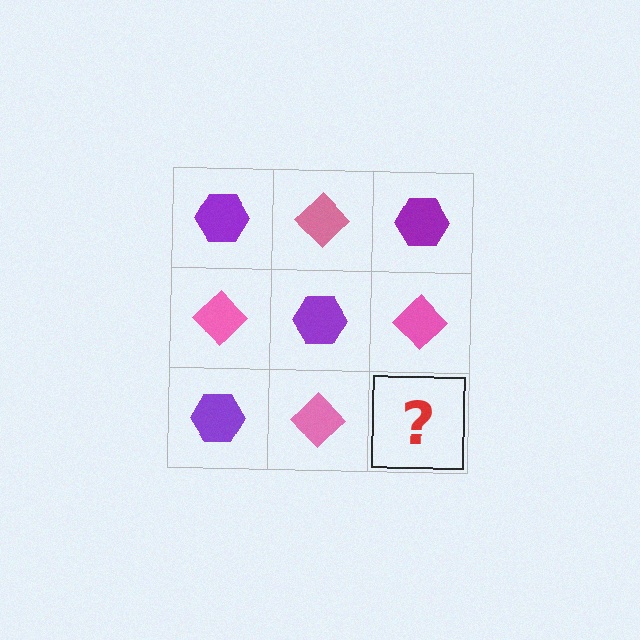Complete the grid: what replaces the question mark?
The question mark should be replaced with a purple hexagon.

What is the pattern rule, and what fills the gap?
The rule is that it alternates purple hexagon and pink diamond in a checkerboard pattern. The gap should be filled with a purple hexagon.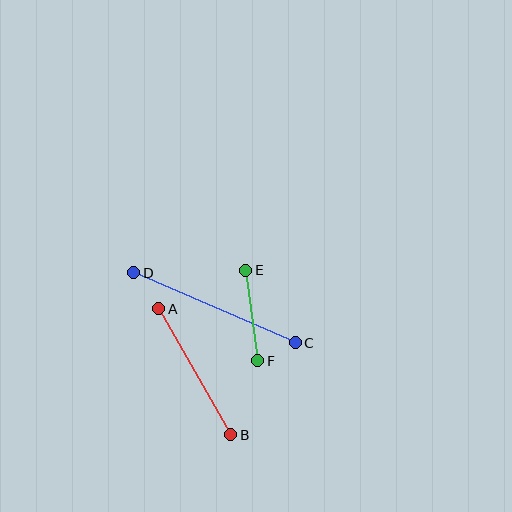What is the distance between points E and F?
The distance is approximately 91 pixels.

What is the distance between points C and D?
The distance is approximately 176 pixels.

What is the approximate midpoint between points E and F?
The midpoint is at approximately (252, 316) pixels.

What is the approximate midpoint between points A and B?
The midpoint is at approximately (195, 372) pixels.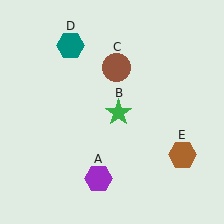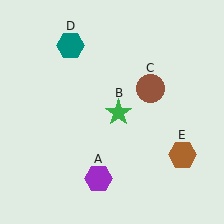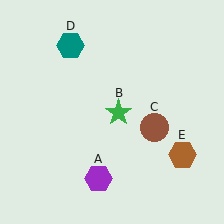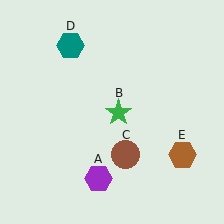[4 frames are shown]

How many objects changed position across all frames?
1 object changed position: brown circle (object C).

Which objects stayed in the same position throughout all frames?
Purple hexagon (object A) and green star (object B) and teal hexagon (object D) and brown hexagon (object E) remained stationary.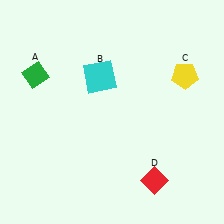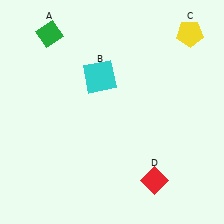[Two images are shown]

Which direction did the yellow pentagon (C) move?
The yellow pentagon (C) moved up.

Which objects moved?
The objects that moved are: the green diamond (A), the yellow pentagon (C).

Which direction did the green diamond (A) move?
The green diamond (A) moved up.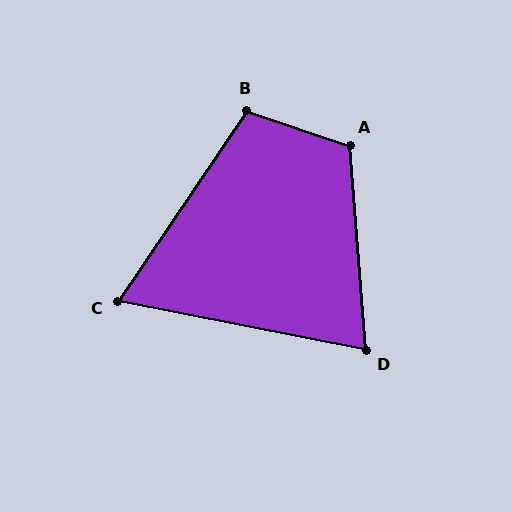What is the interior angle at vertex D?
Approximately 74 degrees (acute).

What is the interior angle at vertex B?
Approximately 106 degrees (obtuse).